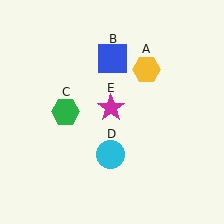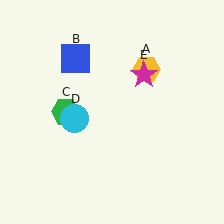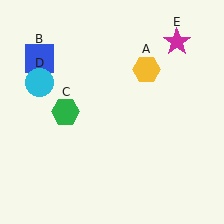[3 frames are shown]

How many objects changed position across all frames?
3 objects changed position: blue square (object B), cyan circle (object D), magenta star (object E).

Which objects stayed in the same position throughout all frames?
Yellow hexagon (object A) and green hexagon (object C) remained stationary.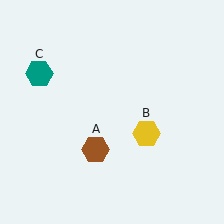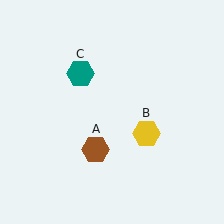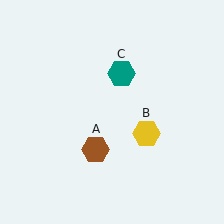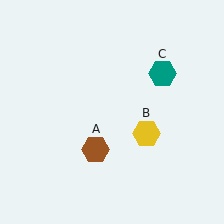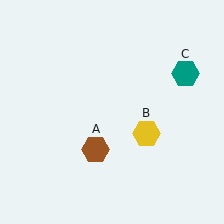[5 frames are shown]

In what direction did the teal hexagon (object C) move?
The teal hexagon (object C) moved right.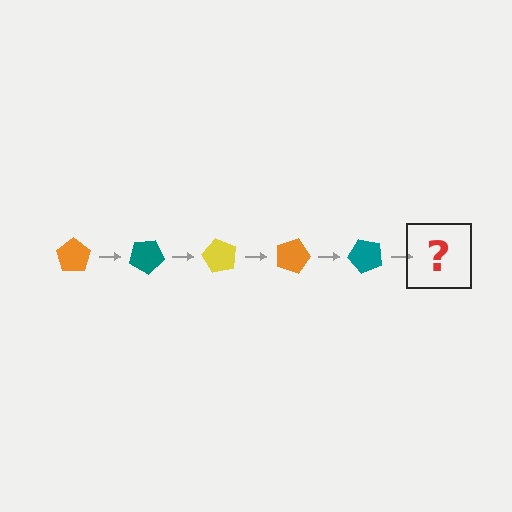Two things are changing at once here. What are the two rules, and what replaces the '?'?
The two rules are that it rotates 30 degrees each step and the color cycles through orange, teal, and yellow. The '?' should be a yellow pentagon, rotated 150 degrees from the start.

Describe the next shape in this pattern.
It should be a yellow pentagon, rotated 150 degrees from the start.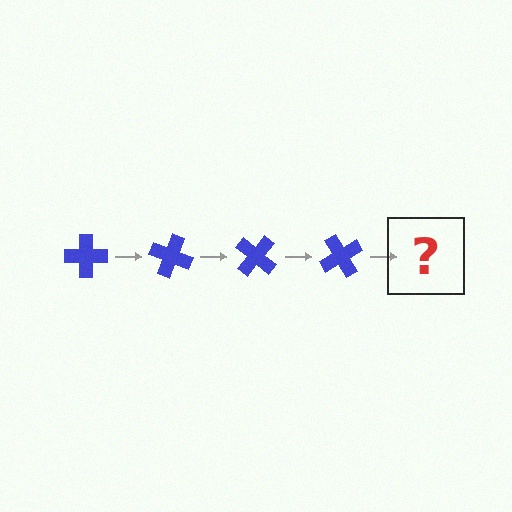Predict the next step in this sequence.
The next step is a blue cross rotated 80 degrees.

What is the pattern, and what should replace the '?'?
The pattern is that the cross rotates 20 degrees each step. The '?' should be a blue cross rotated 80 degrees.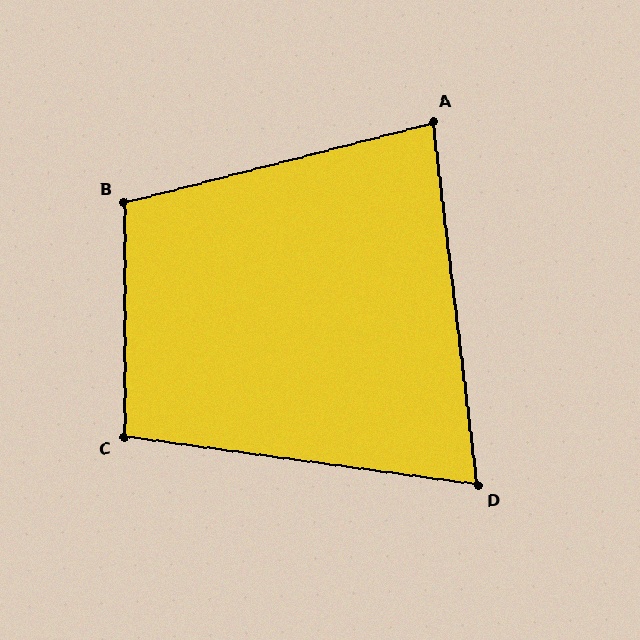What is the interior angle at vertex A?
Approximately 82 degrees (acute).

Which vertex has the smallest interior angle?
D, at approximately 75 degrees.